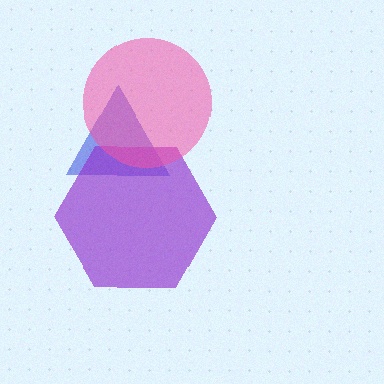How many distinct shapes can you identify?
There are 3 distinct shapes: a blue triangle, a purple hexagon, a pink circle.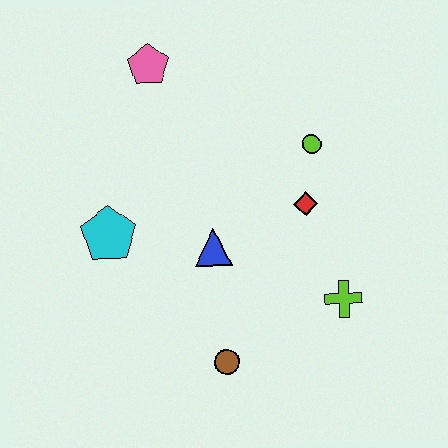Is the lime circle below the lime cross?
No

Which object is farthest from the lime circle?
The brown circle is farthest from the lime circle.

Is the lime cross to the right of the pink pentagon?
Yes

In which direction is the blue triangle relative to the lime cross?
The blue triangle is to the left of the lime cross.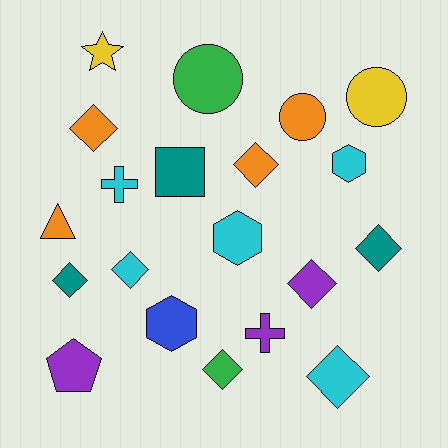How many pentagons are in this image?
There is 1 pentagon.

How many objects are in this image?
There are 20 objects.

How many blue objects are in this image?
There is 1 blue object.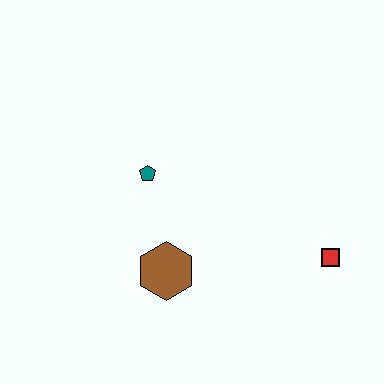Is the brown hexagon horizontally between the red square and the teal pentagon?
Yes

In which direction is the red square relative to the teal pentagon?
The red square is to the right of the teal pentagon.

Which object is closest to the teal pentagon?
The brown hexagon is closest to the teal pentagon.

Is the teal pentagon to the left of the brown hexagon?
Yes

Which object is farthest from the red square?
The teal pentagon is farthest from the red square.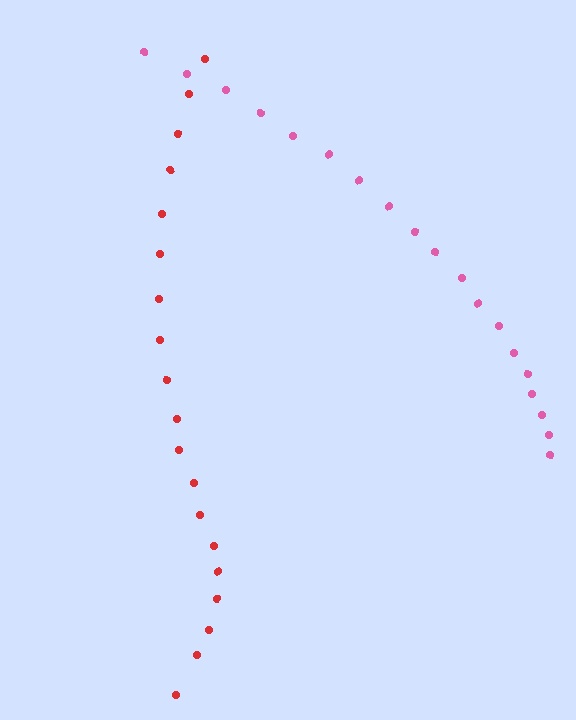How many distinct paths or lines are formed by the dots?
There are 2 distinct paths.